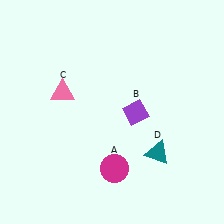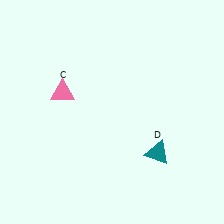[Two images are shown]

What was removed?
The magenta circle (A), the purple diamond (B) were removed in Image 2.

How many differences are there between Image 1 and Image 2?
There are 2 differences between the two images.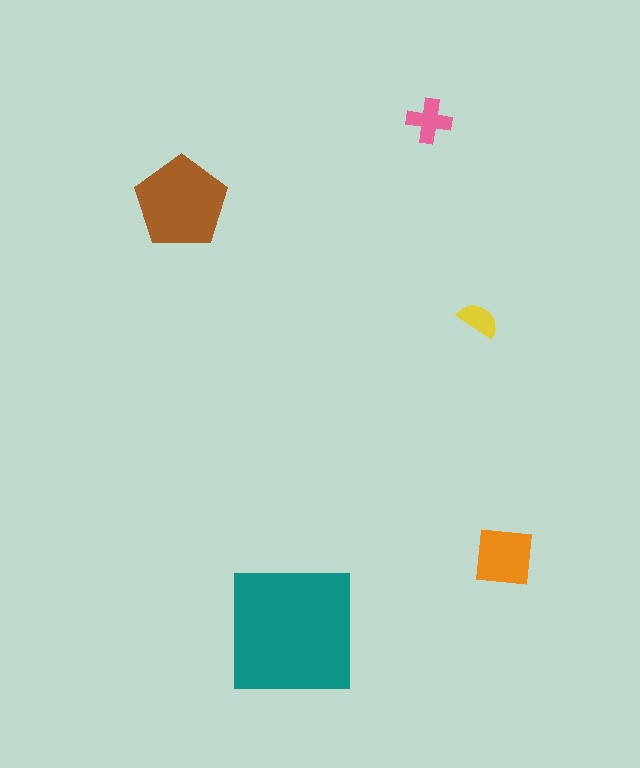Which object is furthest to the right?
The orange square is rightmost.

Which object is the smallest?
The yellow semicircle.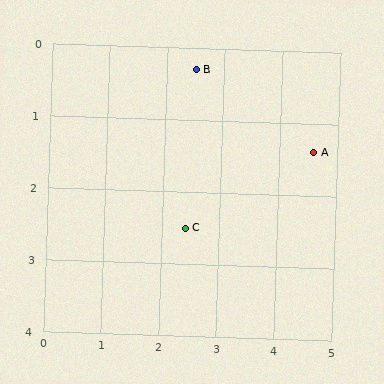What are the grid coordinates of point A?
Point A is at approximately (4.6, 1.4).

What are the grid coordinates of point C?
Point C is at approximately (2.4, 2.5).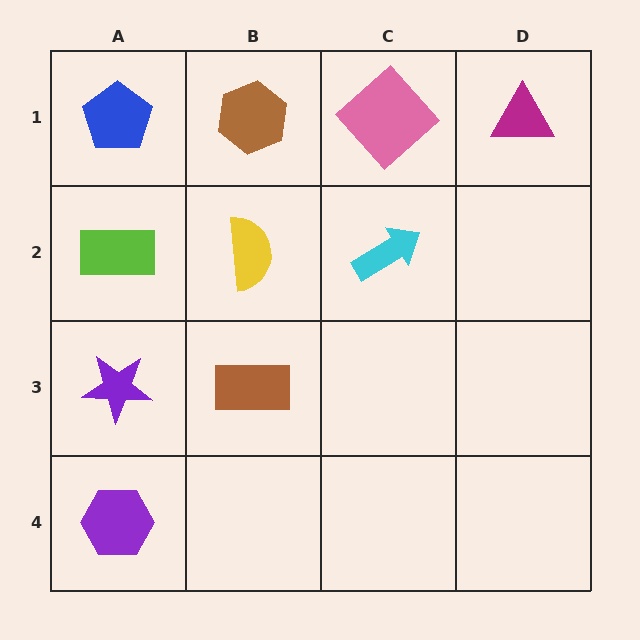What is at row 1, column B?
A brown hexagon.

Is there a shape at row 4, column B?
No, that cell is empty.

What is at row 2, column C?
A cyan arrow.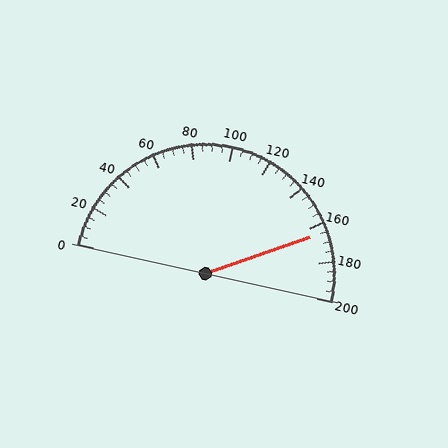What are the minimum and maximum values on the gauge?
The gauge ranges from 0 to 200.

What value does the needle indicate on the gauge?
The needle indicates approximately 165.